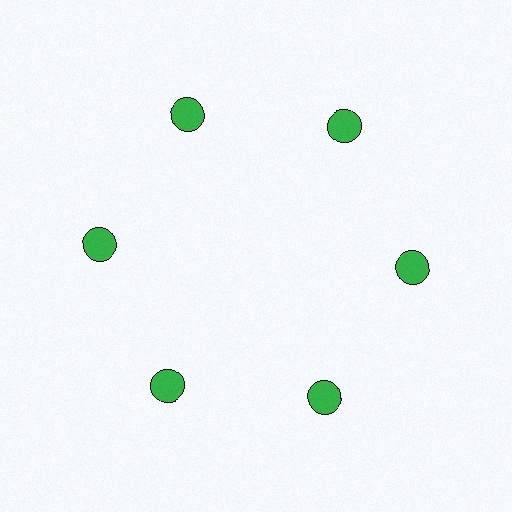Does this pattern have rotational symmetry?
Yes, this pattern has 6-fold rotational symmetry. It looks the same after rotating 60 degrees around the center.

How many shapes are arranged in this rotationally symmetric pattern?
There are 6 shapes, arranged in 6 groups of 1.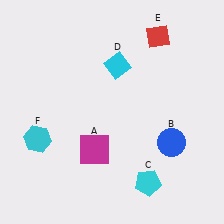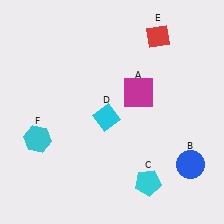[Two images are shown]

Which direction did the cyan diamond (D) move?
The cyan diamond (D) moved down.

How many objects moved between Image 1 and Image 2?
3 objects moved between the two images.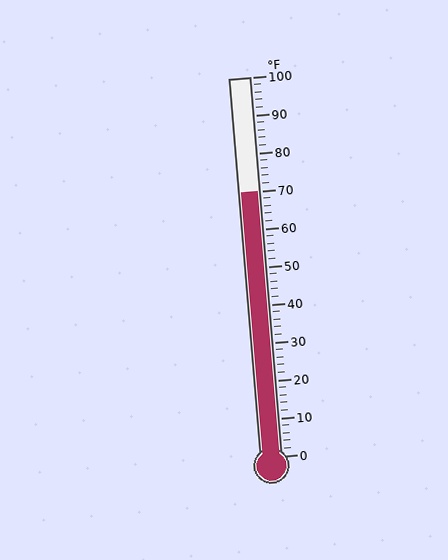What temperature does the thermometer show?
The thermometer shows approximately 70°F.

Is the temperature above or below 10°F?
The temperature is above 10°F.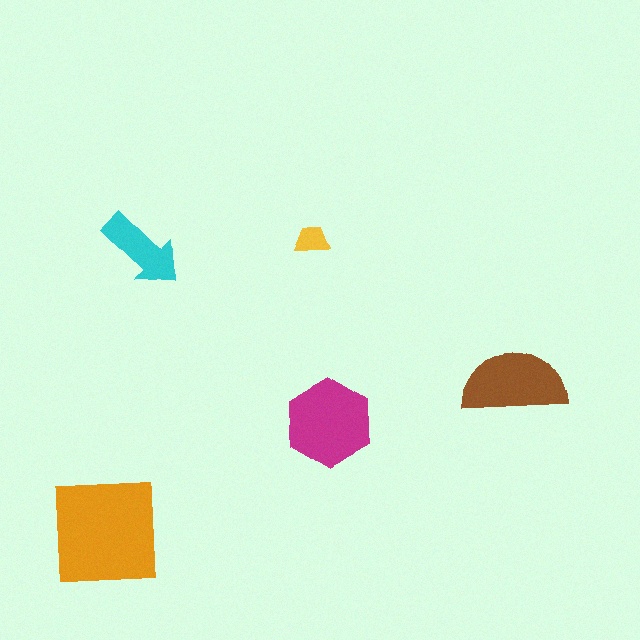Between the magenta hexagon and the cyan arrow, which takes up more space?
The magenta hexagon.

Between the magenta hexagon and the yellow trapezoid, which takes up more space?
The magenta hexagon.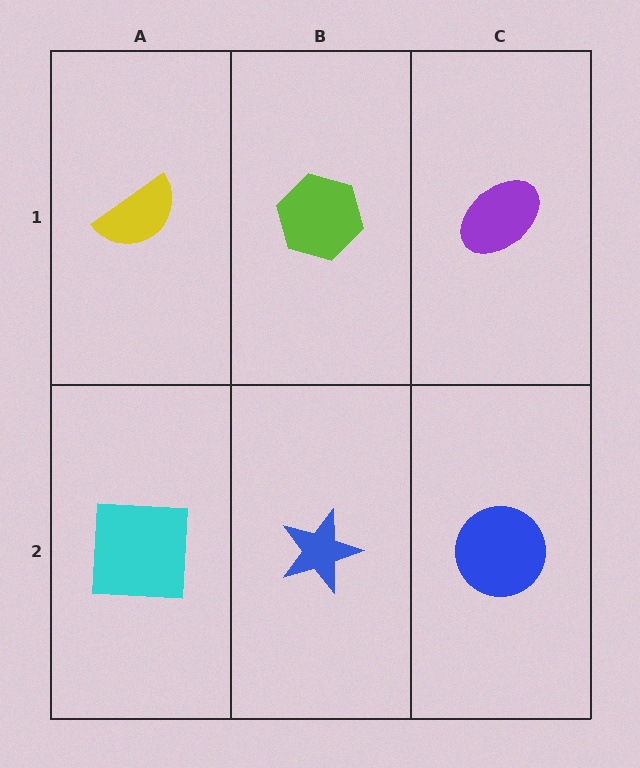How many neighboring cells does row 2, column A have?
2.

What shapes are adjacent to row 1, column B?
A blue star (row 2, column B), a yellow semicircle (row 1, column A), a purple ellipse (row 1, column C).